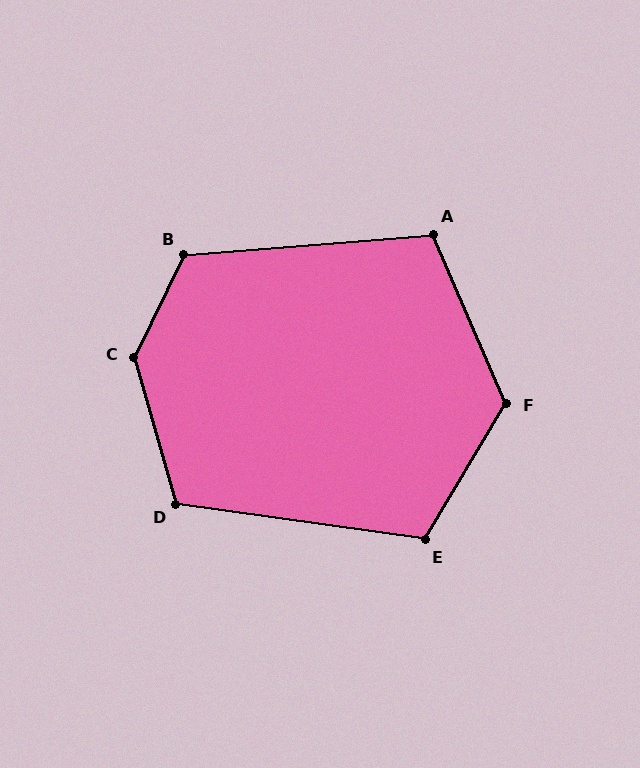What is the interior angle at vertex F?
Approximately 126 degrees (obtuse).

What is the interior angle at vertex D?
Approximately 114 degrees (obtuse).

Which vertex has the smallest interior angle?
A, at approximately 109 degrees.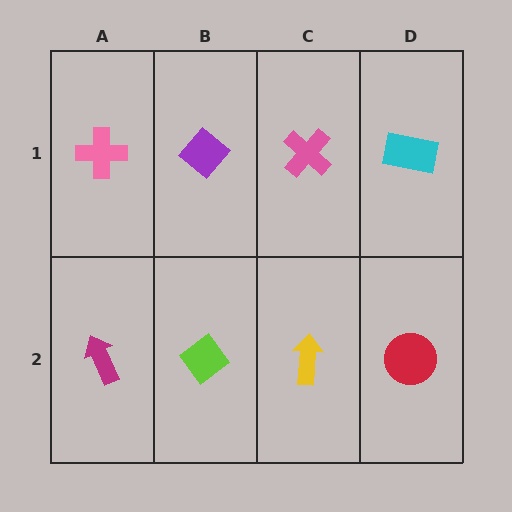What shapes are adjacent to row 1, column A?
A magenta arrow (row 2, column A), a purple diamond (row 1, column B).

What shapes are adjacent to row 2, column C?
A pink cross (row 1, column C), a lime diamond (row 2, column B), a red circle (row 2, column D).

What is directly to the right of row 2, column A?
A lime diamond.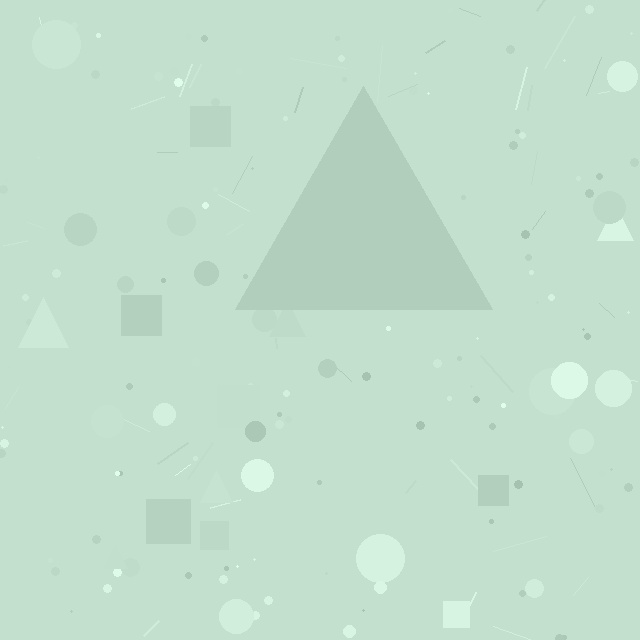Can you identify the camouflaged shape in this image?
The camouflaged shape is a triangle.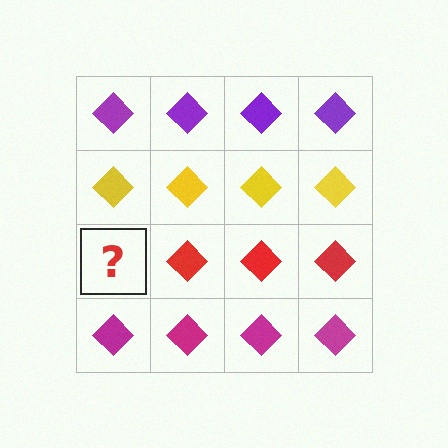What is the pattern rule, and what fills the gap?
The rule is that each row has a consistent color. The gap should be filled with a red diamond.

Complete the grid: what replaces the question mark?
The question mark should be replaced with a red diamond.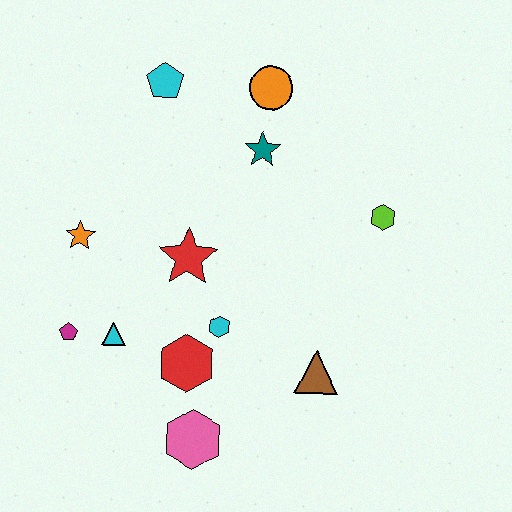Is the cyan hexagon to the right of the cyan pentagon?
Yes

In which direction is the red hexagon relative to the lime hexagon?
The red hexagon is to the left of the lime hexagon.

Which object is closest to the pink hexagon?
The red hexagon is closest to the pink hexagon.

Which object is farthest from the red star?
The lime hexagon is farthest from the red star.